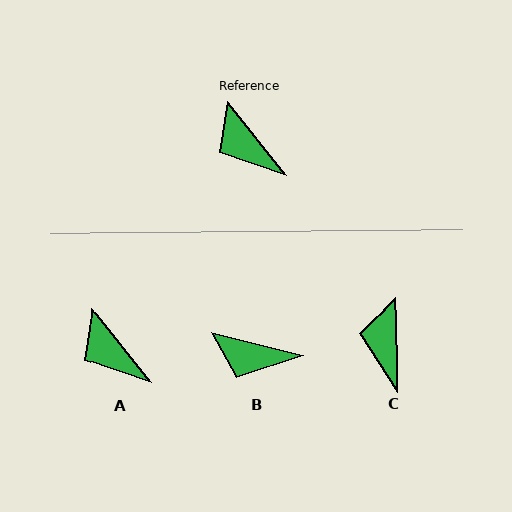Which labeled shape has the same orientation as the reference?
A.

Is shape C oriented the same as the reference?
No, it is off by about 38 degrees.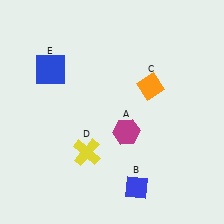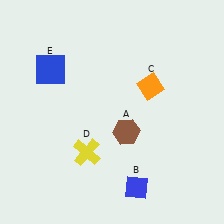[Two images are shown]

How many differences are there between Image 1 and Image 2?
There is 1 difference between the two images.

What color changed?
The hexagon (A) changed from magenta in Image 1 to brown in Image 2.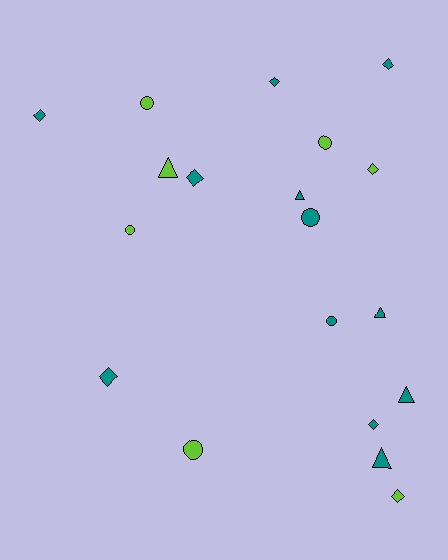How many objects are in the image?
There are 19 objects.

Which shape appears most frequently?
Diamond, with 8 objects.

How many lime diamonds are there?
There are 2 lime diamonds.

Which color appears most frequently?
Teal, with 12 objects.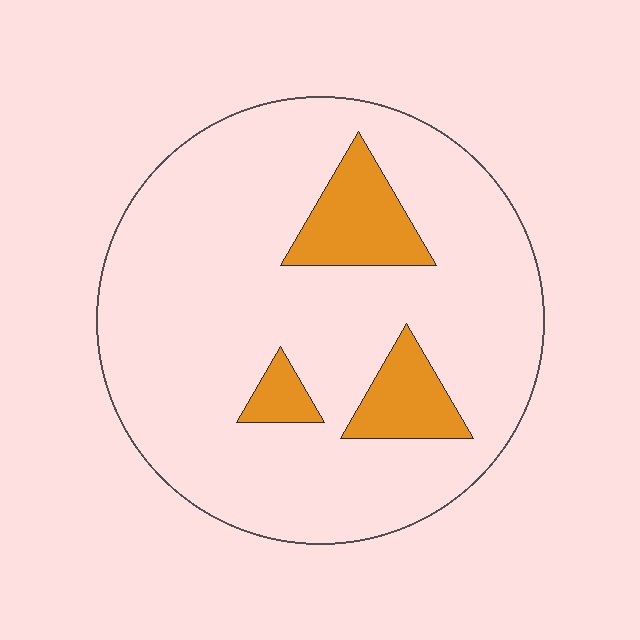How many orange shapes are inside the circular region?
3.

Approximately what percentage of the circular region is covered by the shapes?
Approximately 15%.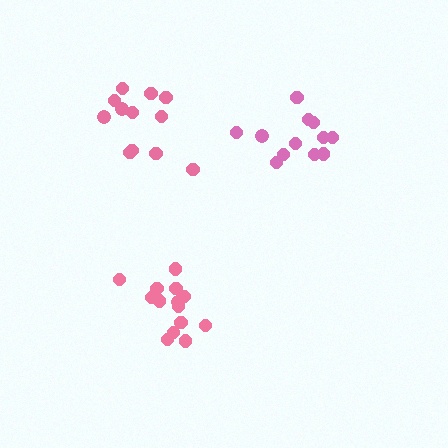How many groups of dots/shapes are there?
There are 3 groups.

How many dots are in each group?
Group 1: 14 dots, Group 2: 12 dots, Group 3: 12 dots (38 total).